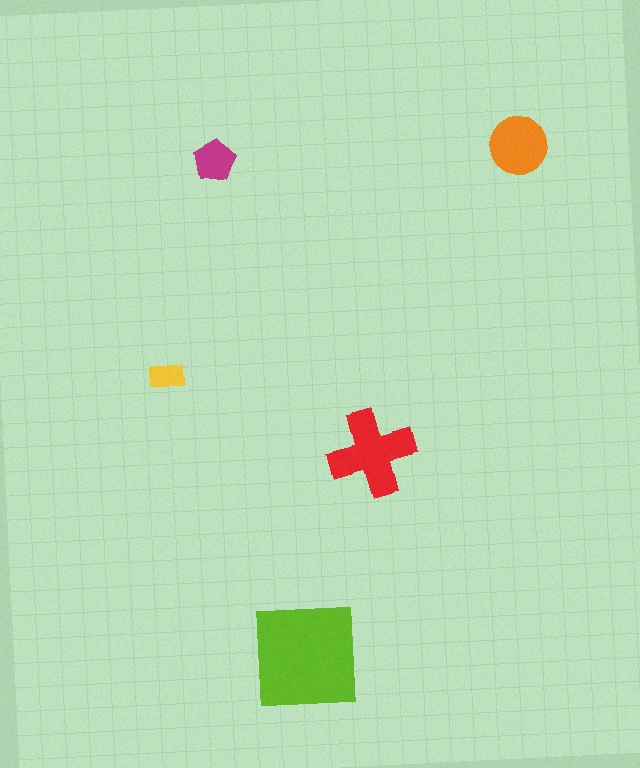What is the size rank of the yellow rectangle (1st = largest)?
5th.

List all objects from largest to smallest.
The lime square, the red cross, the orange circle, the magenta pentagon, the yellow rectangle.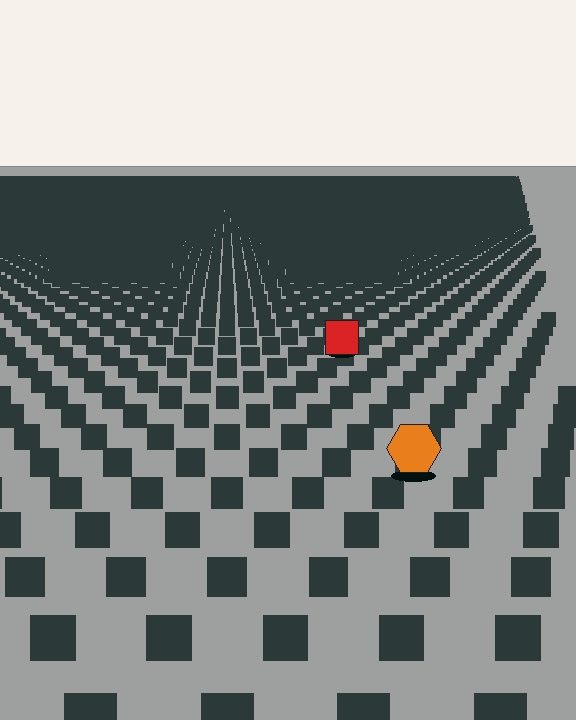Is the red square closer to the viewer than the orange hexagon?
No. The orange hexagon is closer — you can tell from the texture gradient: the ground texture is coarser near it.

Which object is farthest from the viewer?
The red square is farthest from the viewer. It appears smaller and the ground texture around it is denser.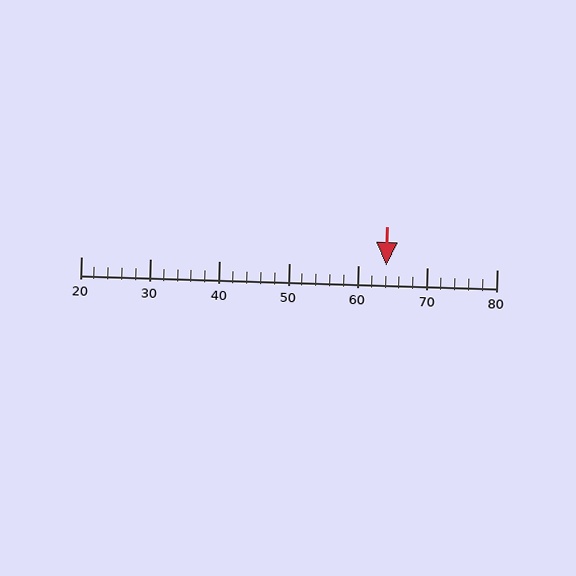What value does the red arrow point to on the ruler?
The red arrow points to approximately 64.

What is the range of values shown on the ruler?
The ruler shows values from 20 to 80.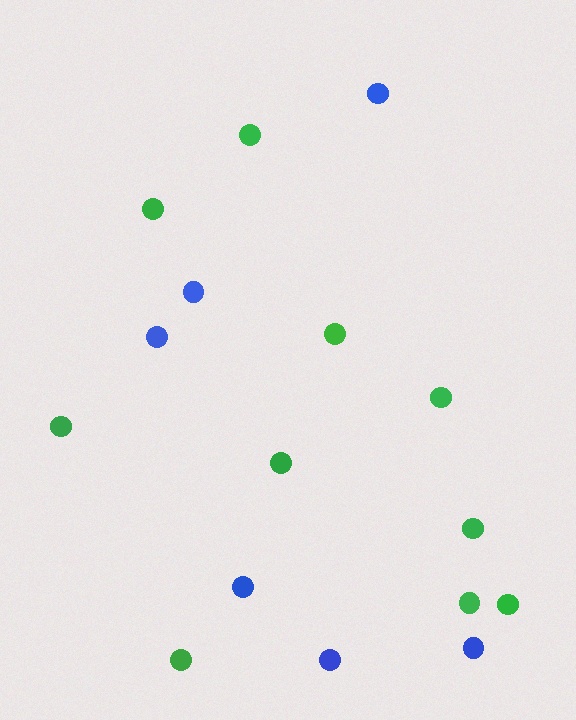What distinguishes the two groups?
There are 2 groups: one group of blue circles (6) and one group of green circles (10).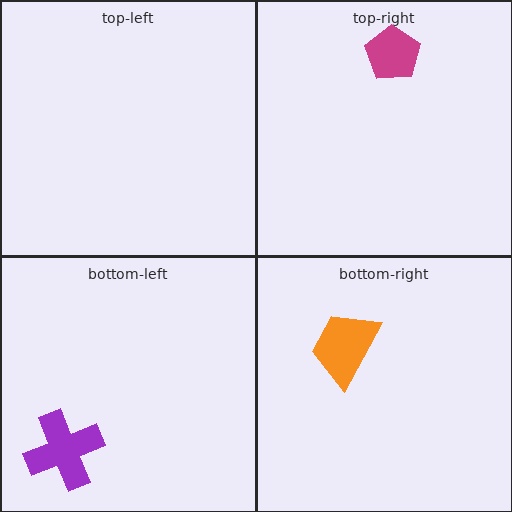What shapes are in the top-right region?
The magenta pentagon.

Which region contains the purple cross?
The bottom-left region.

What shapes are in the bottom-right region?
The orange trapezoid.